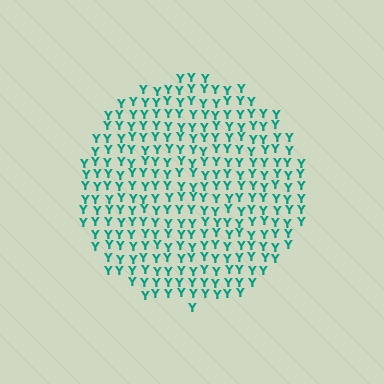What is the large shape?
The large shape is a circle.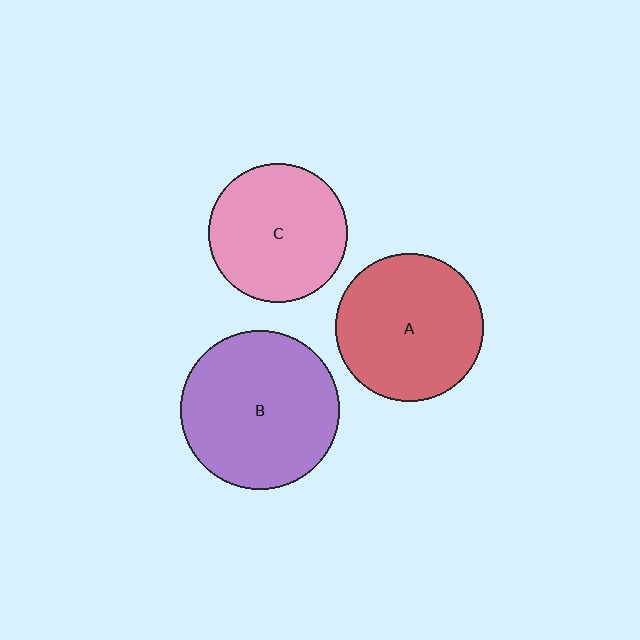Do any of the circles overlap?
No, none of the circles overlap.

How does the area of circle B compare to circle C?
Approximately 1.3 times.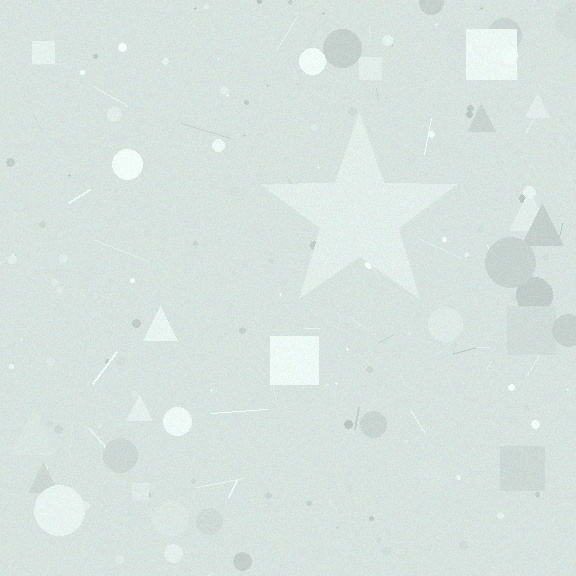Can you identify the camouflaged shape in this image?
The camouflaged shape is a star.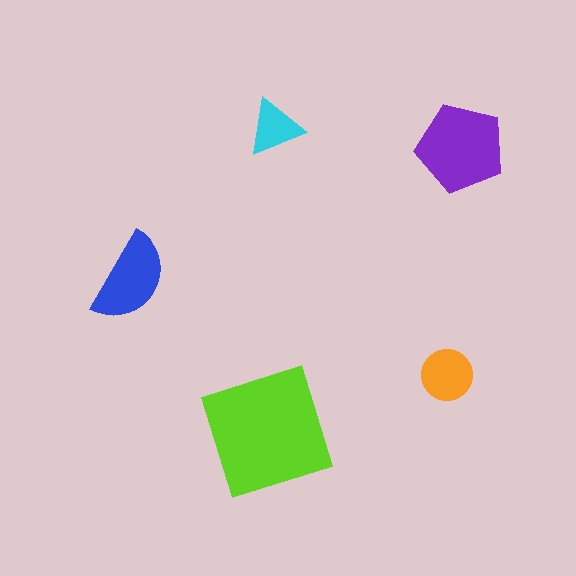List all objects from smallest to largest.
The cyan triangle, the orange circle, the blue semicircle, the purple pentagon, the lime square.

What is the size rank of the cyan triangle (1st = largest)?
5th.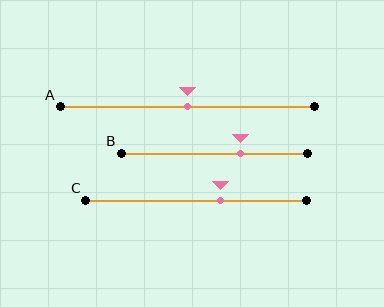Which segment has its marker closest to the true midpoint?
Segment A has its marker closest to the true midpoint.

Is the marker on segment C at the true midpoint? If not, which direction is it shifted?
No, the marker on segment C is shifted to the right by about 11% of the segment length.